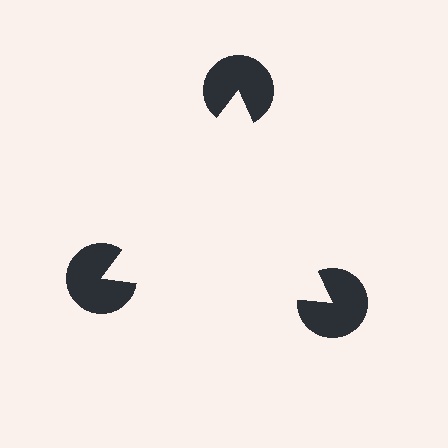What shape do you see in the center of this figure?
An illusory triangle — its edges are inferred from the aligned wedge cuts in the pac-man discs, not physically drawn.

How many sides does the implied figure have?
3 sides.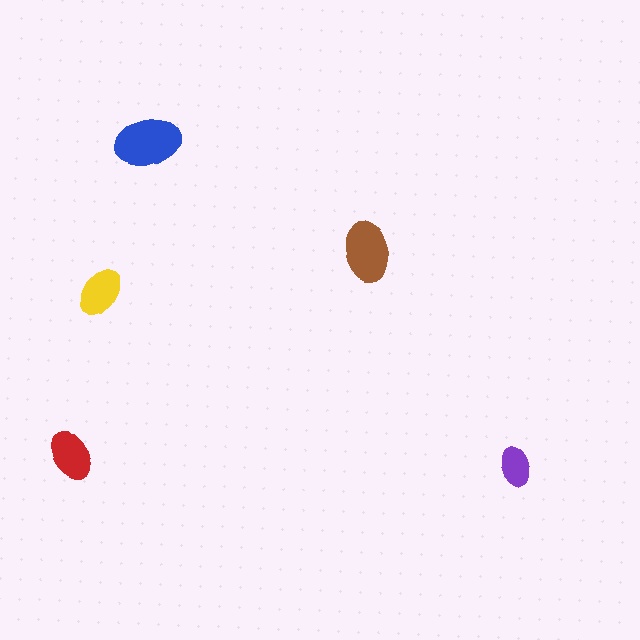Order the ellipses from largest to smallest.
the blue one, the brown one, the red one, the yellow one, the purple one.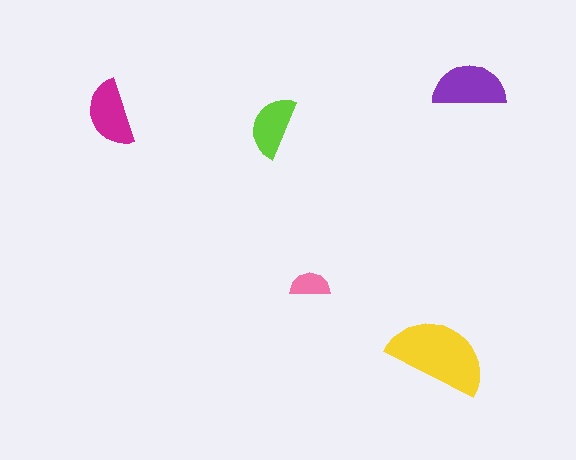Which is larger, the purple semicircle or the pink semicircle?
The purple one.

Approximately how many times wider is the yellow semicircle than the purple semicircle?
About 1.5 times wider.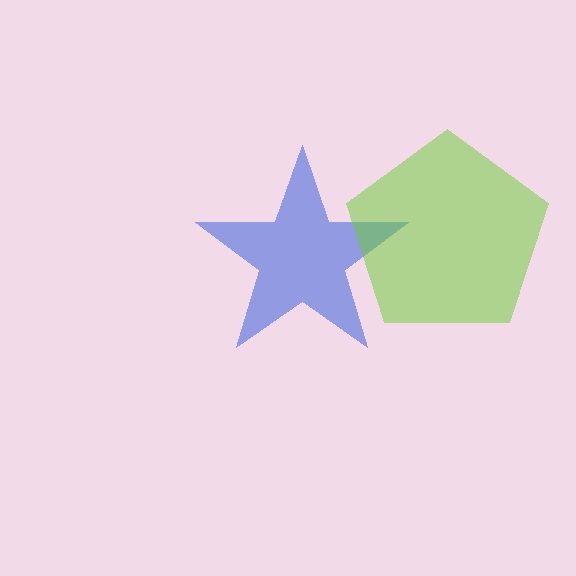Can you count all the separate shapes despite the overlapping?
Yes, there are 2 separate shapes.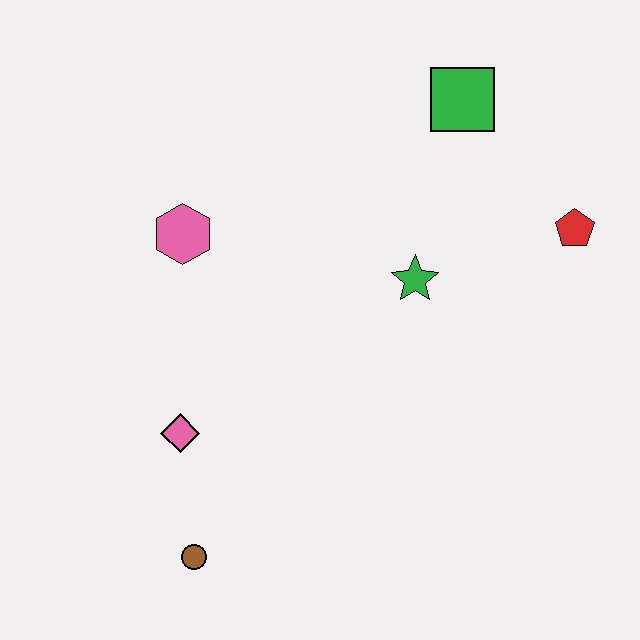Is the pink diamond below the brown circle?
No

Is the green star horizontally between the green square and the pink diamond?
Yes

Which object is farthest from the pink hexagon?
The red pentagon is farthest from the pink hexagon.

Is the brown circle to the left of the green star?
Yes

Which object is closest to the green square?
The red pentagon is closest to the green square.